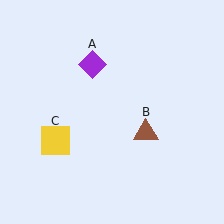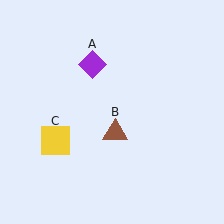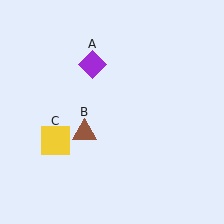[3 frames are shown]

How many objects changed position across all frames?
1 object changed position: brown triangle (object B).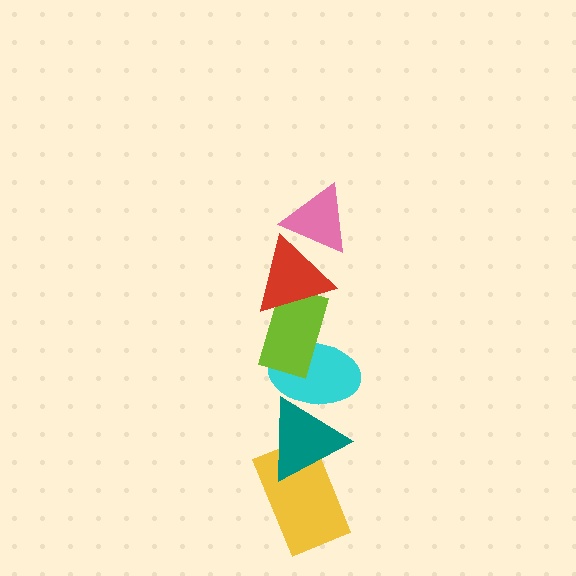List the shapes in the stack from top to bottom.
From top to bottom: the pink triangle, the red triangle, the lime rectangle, the cyan ellipse, the teal triangle, the yellow rectangle.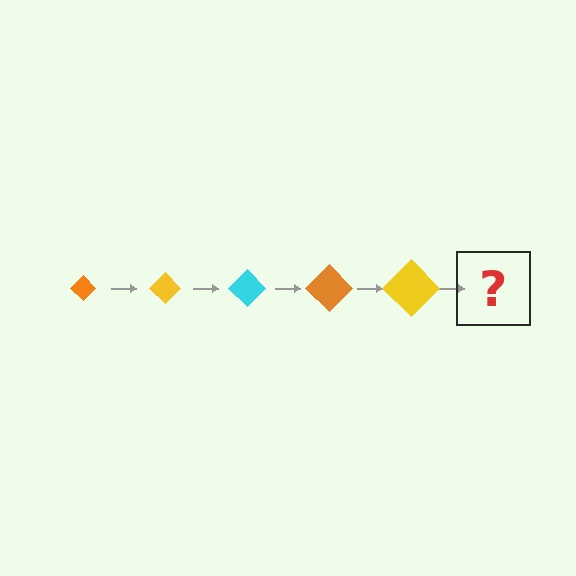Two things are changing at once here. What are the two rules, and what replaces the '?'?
The two rules are that the diamond grows larger each step and the color cycles through orange, yellow, and cyan. The '?' should be a cyan diamond, larger than the previous one.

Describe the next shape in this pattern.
It should be a cyan diamond, larger than the previous one.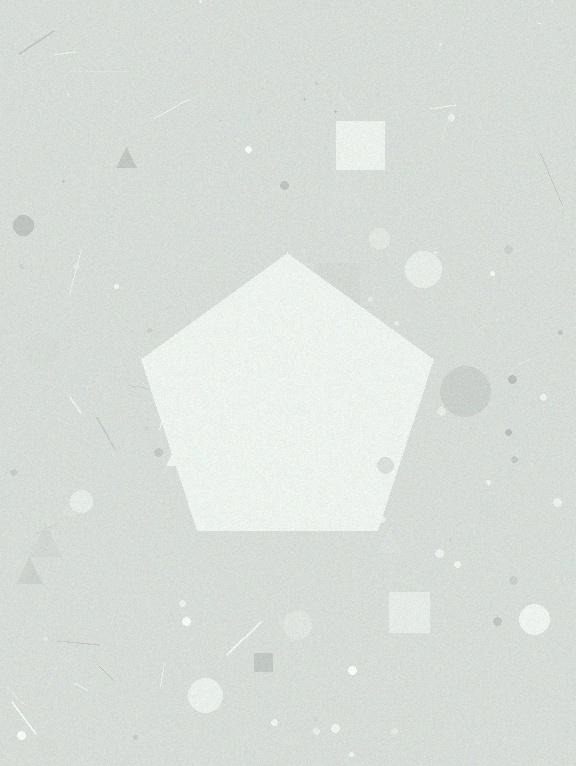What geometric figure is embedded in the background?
A pentagon is embedded in the background.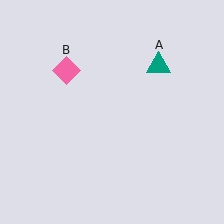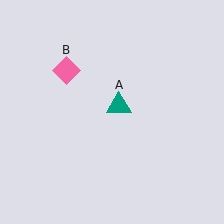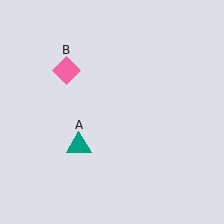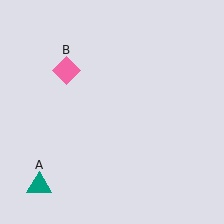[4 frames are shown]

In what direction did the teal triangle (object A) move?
The teal triangle (object A) moved down and to the left.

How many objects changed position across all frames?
1 object changed position: teal triangle (object A).